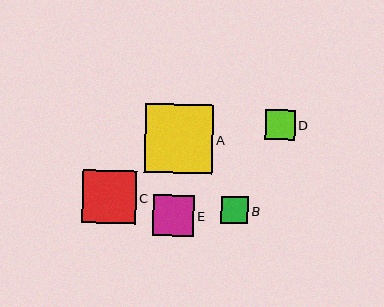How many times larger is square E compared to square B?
Square E is approximately 1.5 times the size of square B.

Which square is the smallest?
Square B is the smallest with a size of approximately 28 pixels.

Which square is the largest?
Square A is the largest with a size of approximately 68 pixels.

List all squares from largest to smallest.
From largest to smallest: A, C, E, D, B.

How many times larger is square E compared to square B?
Square E is approximately 1.5 times the size of square B.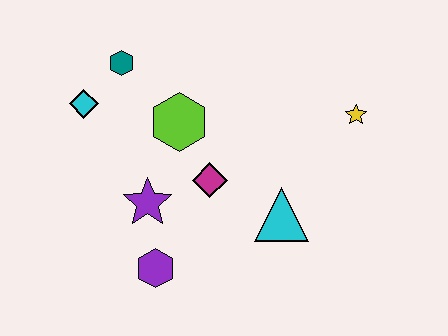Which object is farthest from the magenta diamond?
The yellow star is farthest from the magenta diamond.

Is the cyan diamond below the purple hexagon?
No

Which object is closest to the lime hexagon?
The magenta diamond is closest to the lime hexagon.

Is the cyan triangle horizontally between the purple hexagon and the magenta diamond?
No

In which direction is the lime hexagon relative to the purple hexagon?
The lime hexagon is above the purple hexagon.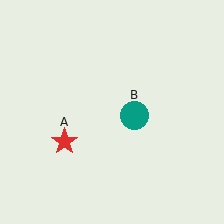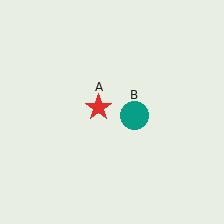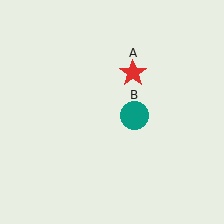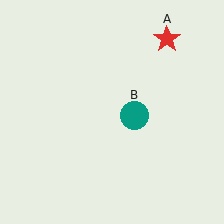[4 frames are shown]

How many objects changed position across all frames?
1 object changed position: red star (object A).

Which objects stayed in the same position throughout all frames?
Teal circle (object B) remained stationary.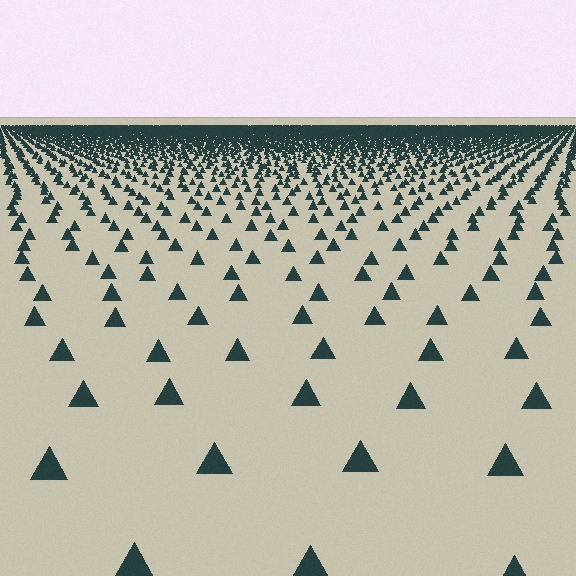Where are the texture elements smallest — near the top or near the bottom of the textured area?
Near the top.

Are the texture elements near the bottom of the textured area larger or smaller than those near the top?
Larger. Near the bottom, elements are closer to the viewer and appear at a bigger on-screen size.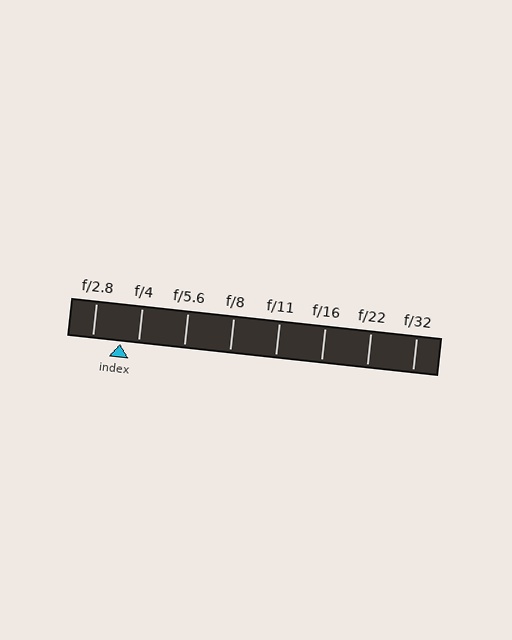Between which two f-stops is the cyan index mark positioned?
The index mark is between f/2.8 and f/4.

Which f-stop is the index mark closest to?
The index mark is closest to f/4.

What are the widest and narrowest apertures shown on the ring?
The widest aperture shown is f/2.8 and the narrowest is f/32.